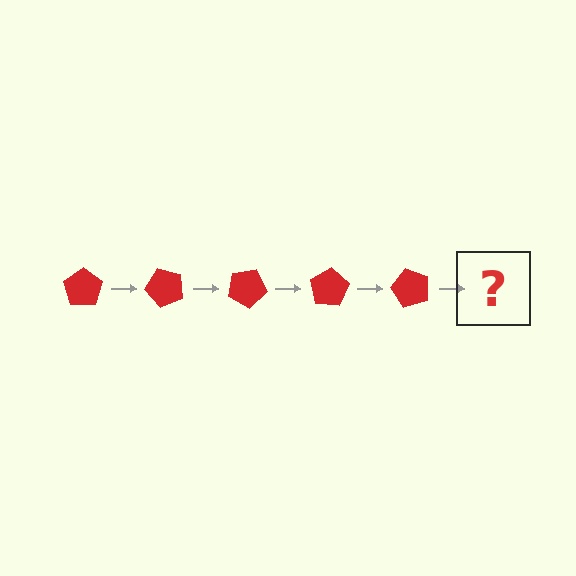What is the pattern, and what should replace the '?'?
The pattern is that the pentagon rotates 50 degrees each step. The '?' should be a red pentagon rotated 250 degrees.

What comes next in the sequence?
The next element should be a red pentagon rotated 250 degrees.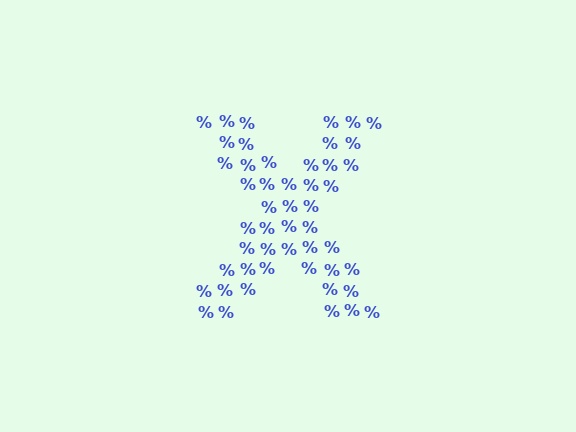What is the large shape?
The large shape is the letter X.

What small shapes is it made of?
It is made of small percent signs.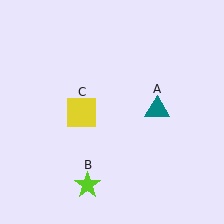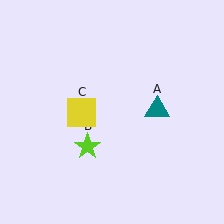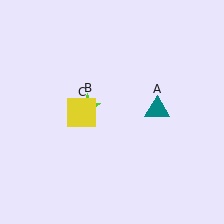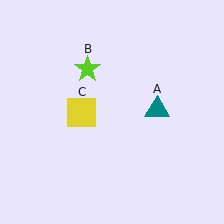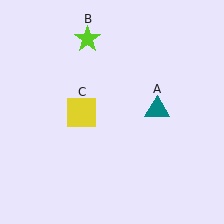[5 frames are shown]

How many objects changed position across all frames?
1 object changed position: lime star (object B).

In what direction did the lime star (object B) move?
The lime star (object B) moved up.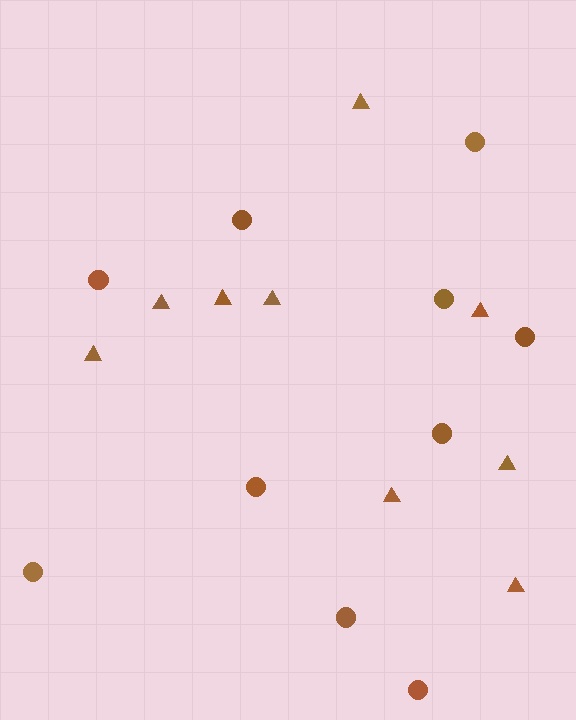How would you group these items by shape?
There are 2 groups: one group of triangles (9) and one group of circles (10).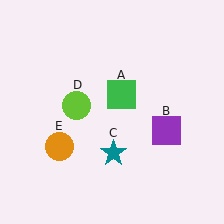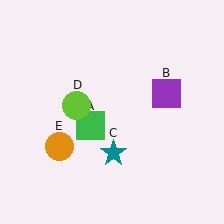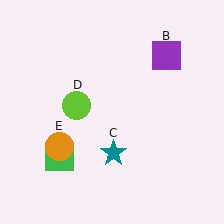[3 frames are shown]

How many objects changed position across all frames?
2 objects changed position: green square (object A), purple square (object B).